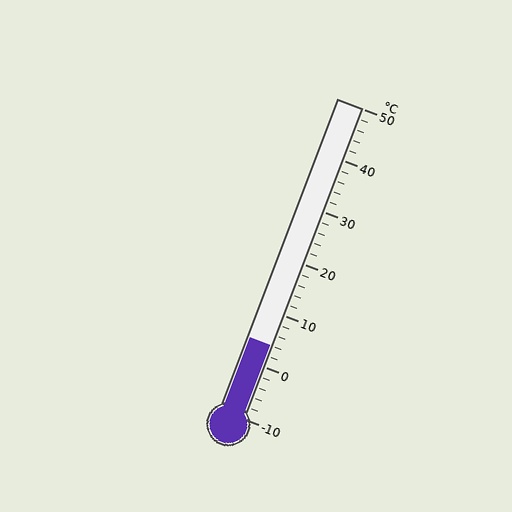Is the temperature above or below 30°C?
The temperature is below 30°C.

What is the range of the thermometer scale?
The thermometer scale ranges from -10°C to 50°C.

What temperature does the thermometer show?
The thermometer shows approximately 4°C.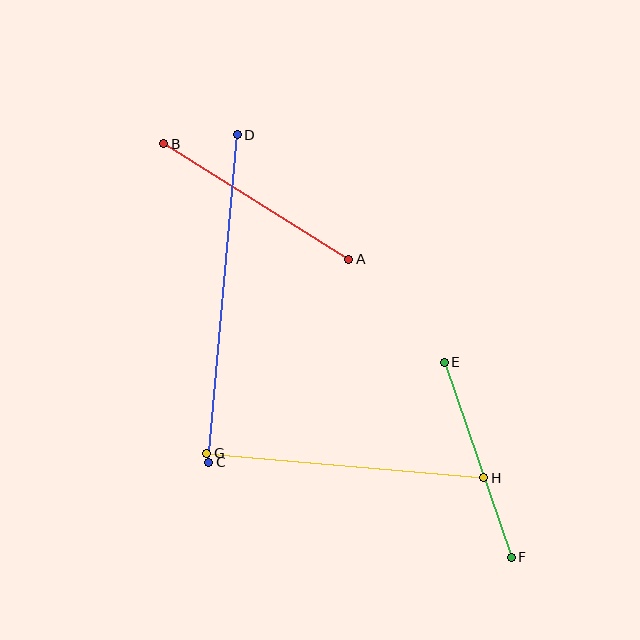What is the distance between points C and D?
The distance is approximately 329 pixels.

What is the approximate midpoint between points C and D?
The midpoint is at approximately (223, 299) pixels.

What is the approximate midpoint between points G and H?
The midpoint is at approximately (345, 466) pixels.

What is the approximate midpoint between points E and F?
The midpoint is at approximately (478, 460) pixels.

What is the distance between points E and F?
The distance is approximately 206 pixels.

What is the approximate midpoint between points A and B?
The midpoint is at approximately (256, 202) pixels.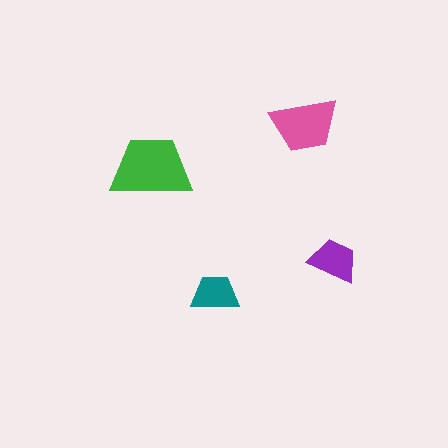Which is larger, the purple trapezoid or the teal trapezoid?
The purple one.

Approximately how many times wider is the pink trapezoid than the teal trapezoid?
About 1.5 times wider.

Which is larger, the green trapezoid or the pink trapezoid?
The green one.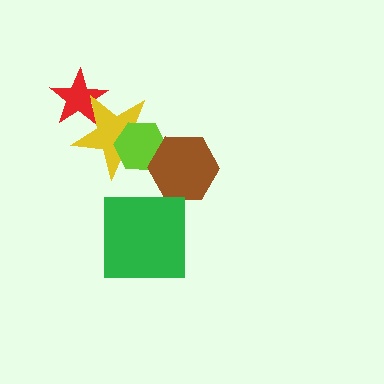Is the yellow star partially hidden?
Yes, it is partially covered by another shape.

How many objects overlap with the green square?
0 objects overlap with the green square.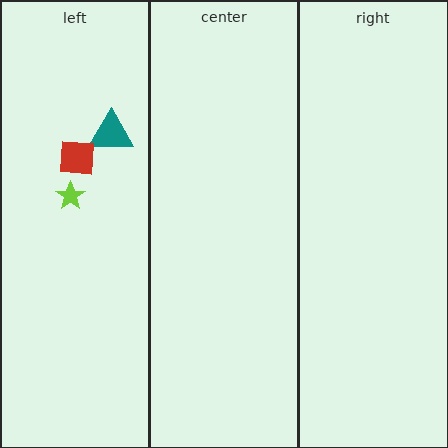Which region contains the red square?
The left region.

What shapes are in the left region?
The teal triangle, the red square, the lime star.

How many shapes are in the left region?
3.